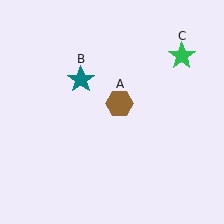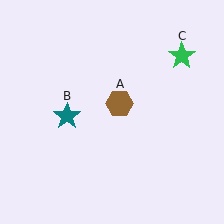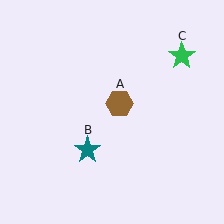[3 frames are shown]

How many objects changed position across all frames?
1 object changed position: teal star (object B).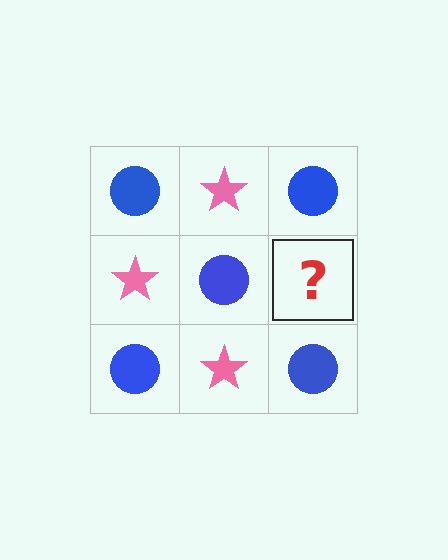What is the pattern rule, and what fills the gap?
The rule is that it alternates blue circle and pink star in a checkerboard pattern. The gap should be filled with a pink star.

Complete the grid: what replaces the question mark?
The question mark should be replaced with a pink star.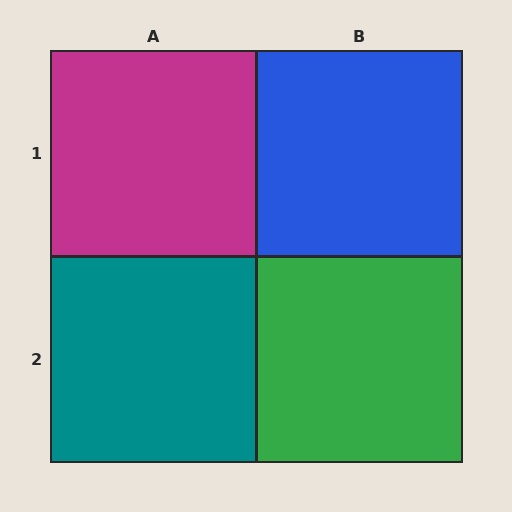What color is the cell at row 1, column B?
Blue.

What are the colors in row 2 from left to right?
Teal, green.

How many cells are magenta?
1 cell is magenta.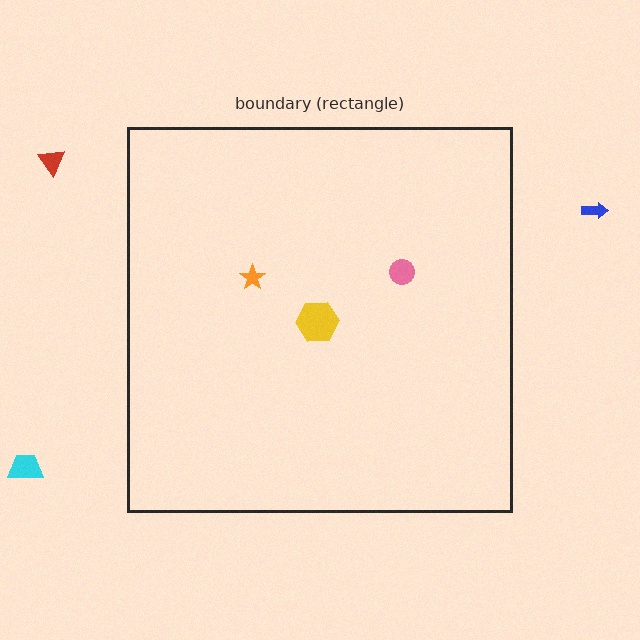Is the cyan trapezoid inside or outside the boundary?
Outside.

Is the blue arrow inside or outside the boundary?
Outside.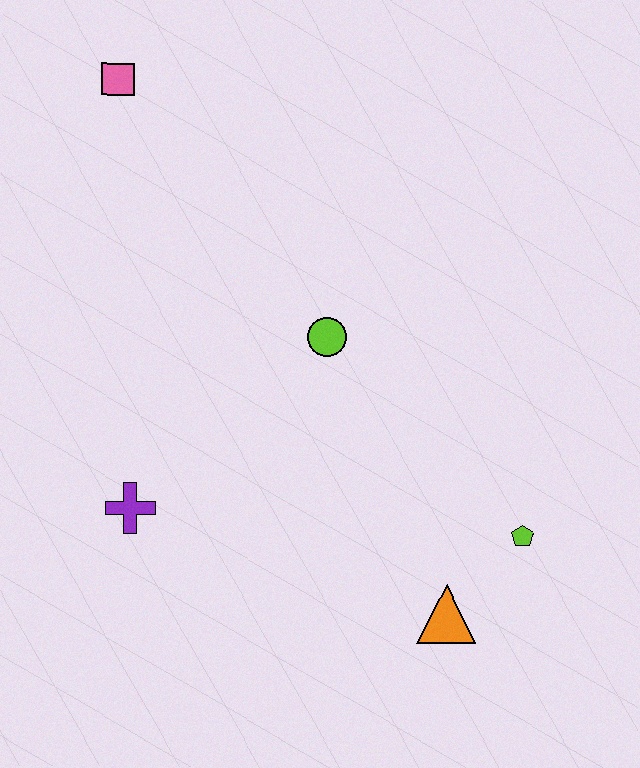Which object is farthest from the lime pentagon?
The pink square is farthest from the lime pentagon.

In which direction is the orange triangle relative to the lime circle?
The orange triangle is below the lime circle.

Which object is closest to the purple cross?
The lime circle is closest to the purple cross.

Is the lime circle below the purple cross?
No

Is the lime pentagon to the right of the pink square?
Yes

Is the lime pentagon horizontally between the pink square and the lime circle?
No